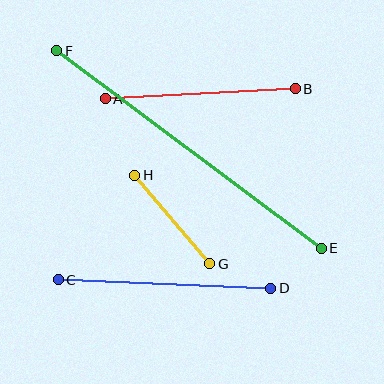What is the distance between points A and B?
The distance is approximately 190 pixels.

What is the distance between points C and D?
The distance is approximately 212 pixels.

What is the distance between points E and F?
The distance is approximately 330 pixels.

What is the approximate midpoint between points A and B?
The midpoint is at approximately (200, 94) pixels.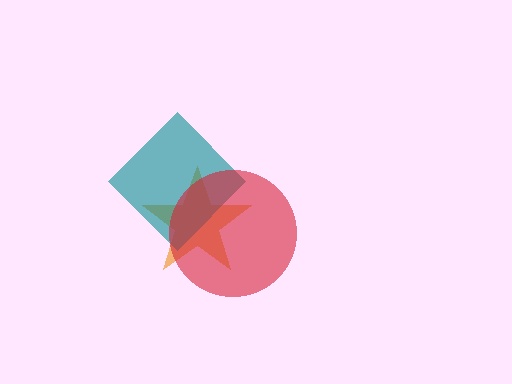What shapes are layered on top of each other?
The layered shapes are: an orange star, a teal diamond, a red circle.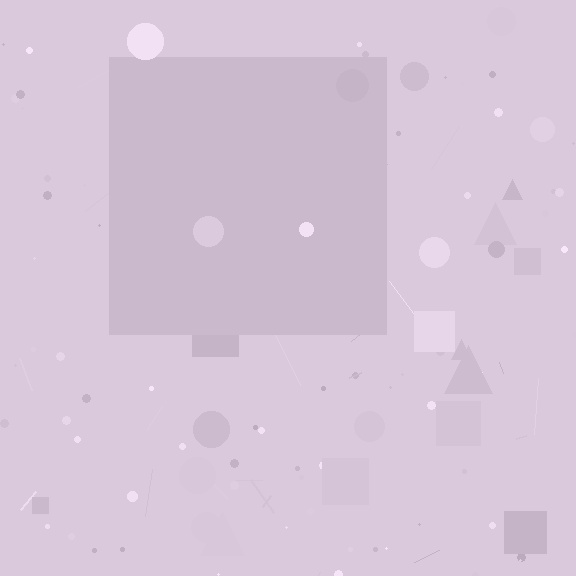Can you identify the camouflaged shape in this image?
The camouflaged shape is a square.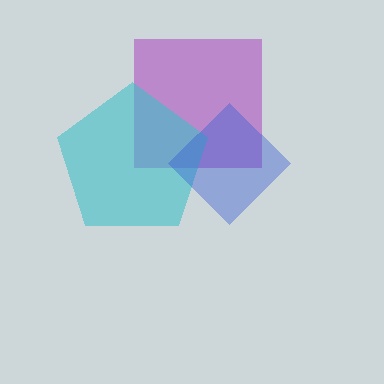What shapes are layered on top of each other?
The layered shapes are: a purple square, a cyan pentagon, a blue diamond.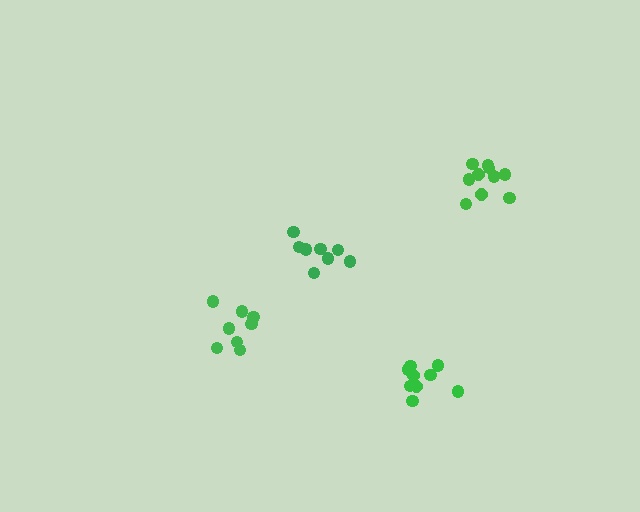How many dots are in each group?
Group 1: 8 dots, Group 2: 10 dots, Group 3: 8 dots, Group 4: 10 dots (36 total).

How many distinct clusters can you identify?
There are 4 distinct clusters.